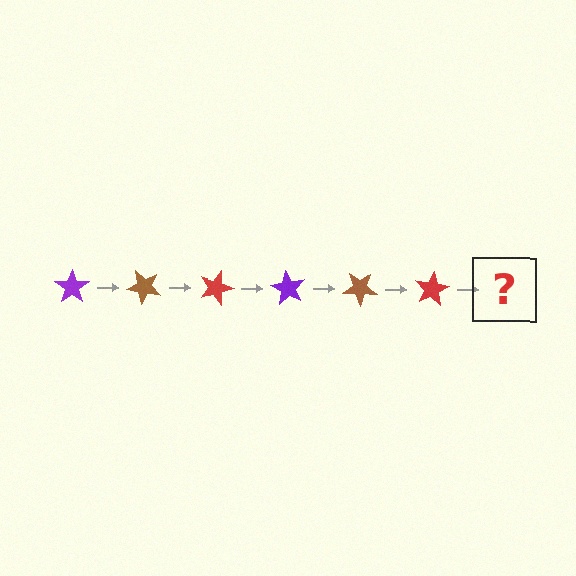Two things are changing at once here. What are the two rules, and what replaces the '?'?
The two rules are that it rotates 45 degrees each step and the color cycles through purple, brown, and red. The '?' should be a purple star, rotated 270 degrees from the start.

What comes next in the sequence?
The next element should be a purple star, rotated 270 degrees from the start.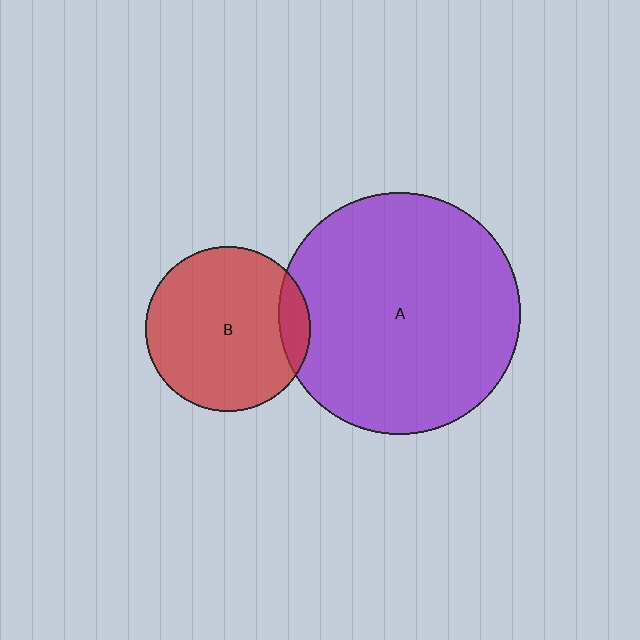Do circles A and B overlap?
Yes.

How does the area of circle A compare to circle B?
Approximately 2.2 times.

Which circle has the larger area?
Circle A (purple).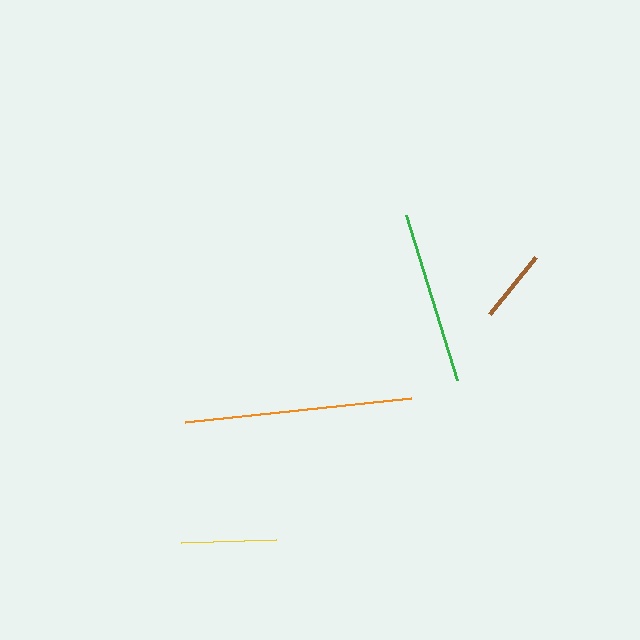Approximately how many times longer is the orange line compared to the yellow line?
The orange line is approximately 2.4 times the length of the yellow line.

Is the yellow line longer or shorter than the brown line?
The yellow line is longer than the brown line.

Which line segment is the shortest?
The brown line is the shortest at approximately 73 pixels.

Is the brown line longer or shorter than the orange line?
The orange line is longer than the brown line.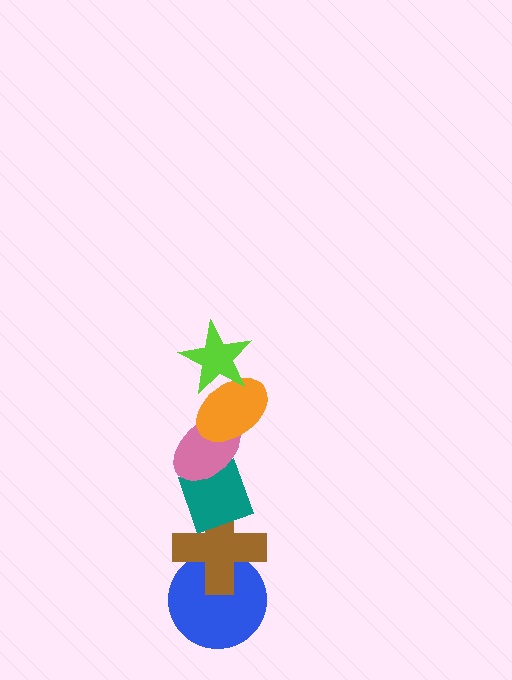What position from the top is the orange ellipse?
The orange ellipse is 2nd from the top.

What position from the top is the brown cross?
The brown cross is 5th from the top.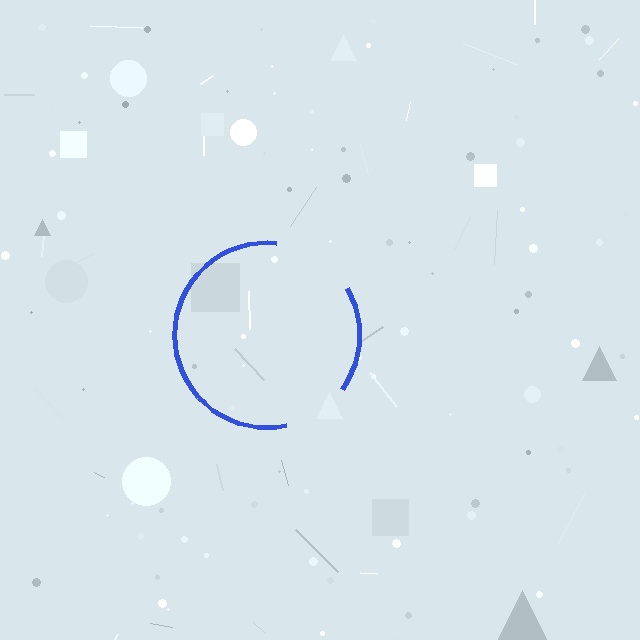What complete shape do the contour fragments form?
The contour fragments form a circle.